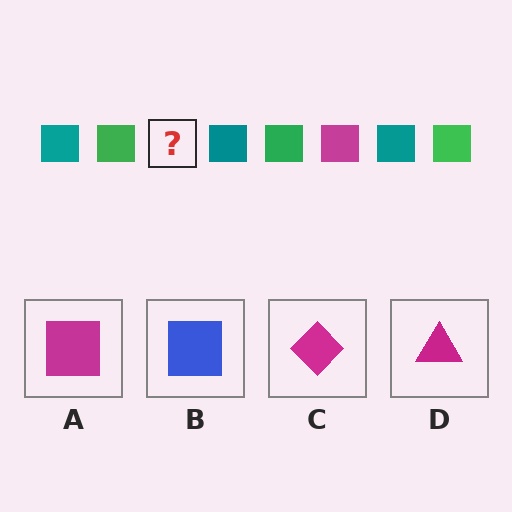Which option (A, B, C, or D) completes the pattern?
A.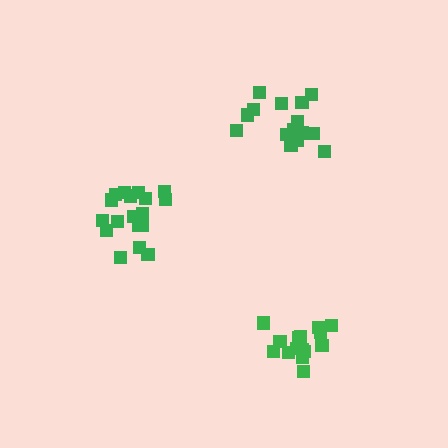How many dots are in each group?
Group 1: 16 dots, Group 2: 18 dots, Group 3: 15 dots (49 total).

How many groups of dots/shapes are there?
There are 3 groups.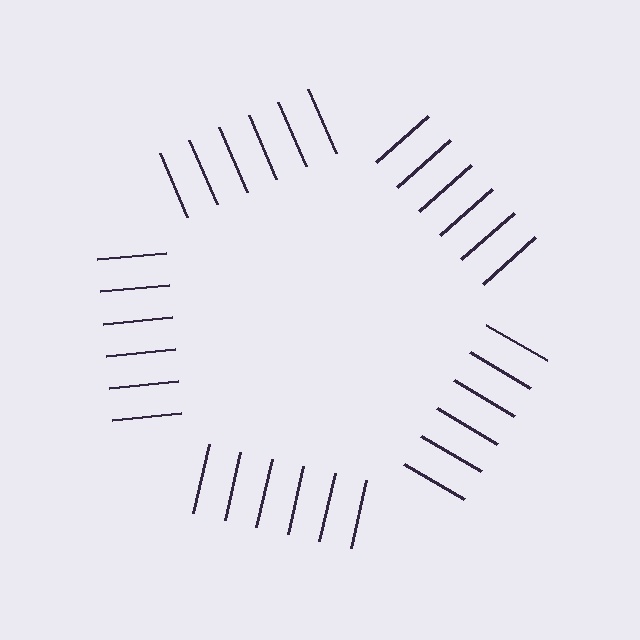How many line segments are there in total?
30 — 6 along each of the 5 edges.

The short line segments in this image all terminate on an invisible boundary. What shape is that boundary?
An illusory pentagon — the line segments terminate on its edges but no continuous stroke is drawn.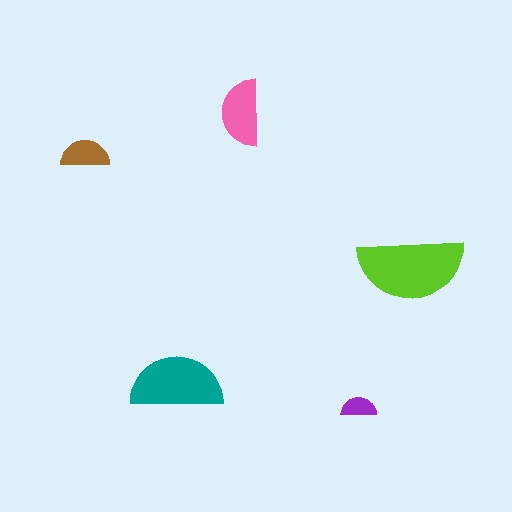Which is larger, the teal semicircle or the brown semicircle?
The teal one.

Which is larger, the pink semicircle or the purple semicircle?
The pink one.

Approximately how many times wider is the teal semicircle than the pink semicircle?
About 1.5 times wider.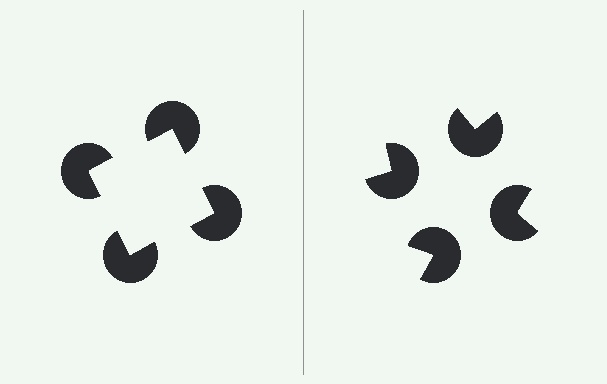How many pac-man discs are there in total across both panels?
8 — 4 on each side.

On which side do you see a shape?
An illusory square appears on the left side. On the right side the wedge cuts are rotated, so no coherent shape forms.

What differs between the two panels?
The pac-man discs are positioned identically on both sides; only the wedge orientations differ. On the left they align to a square; on the right they are misaligned.